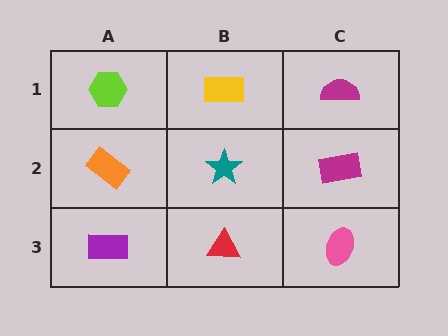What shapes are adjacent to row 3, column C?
A magenta rectangle (row 2, column C), a red triangle (row 3, column B).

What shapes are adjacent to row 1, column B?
A teal star (row 2, column B), a lime hexagon (row 1, column A), a magenta semicircle (row 1, column C).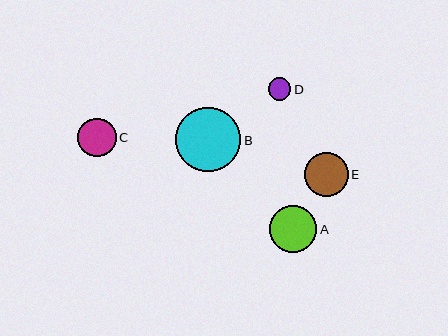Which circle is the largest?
Circle B is the largest with a size of approximately 65 pixels.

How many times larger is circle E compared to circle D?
Circle E is approximately 1.9 times the size of circle D.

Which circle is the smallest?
Circle D is the smallest with a size of approximately 23 pixels.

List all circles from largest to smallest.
From largest to smallest: B, A, E, C, D.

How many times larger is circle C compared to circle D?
Circle C is approximately 1.7 times the size of circle D.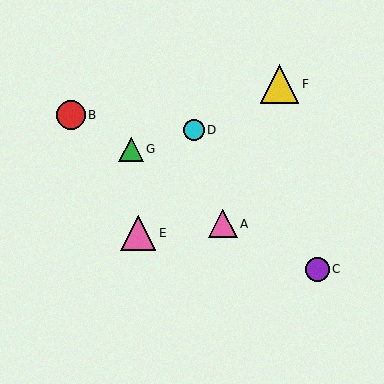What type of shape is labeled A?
Shape A is a pink triangle.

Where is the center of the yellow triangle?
The center of the yellow triangle is at (280, 84).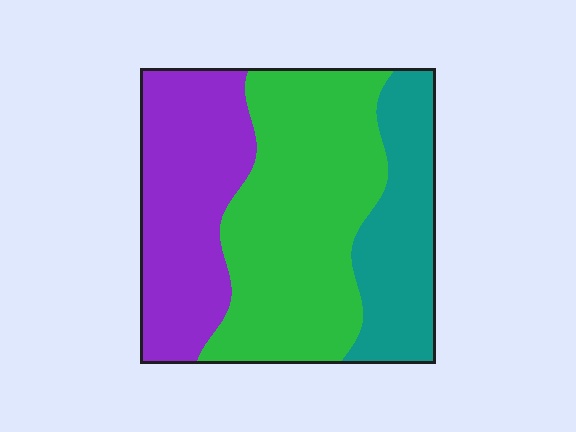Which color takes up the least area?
Teal, at roughly 25%.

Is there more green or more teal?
Green.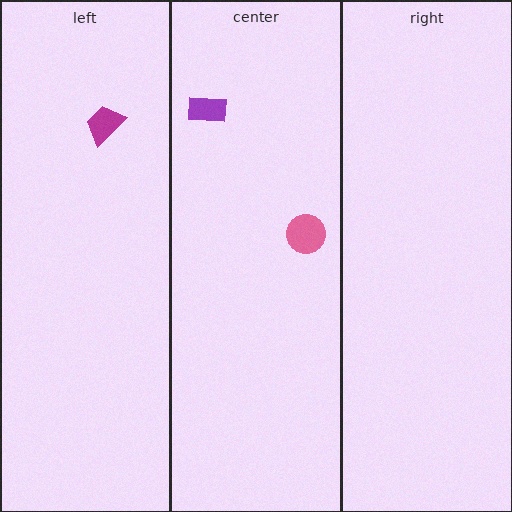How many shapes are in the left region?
1.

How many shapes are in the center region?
2.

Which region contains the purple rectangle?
The center region.